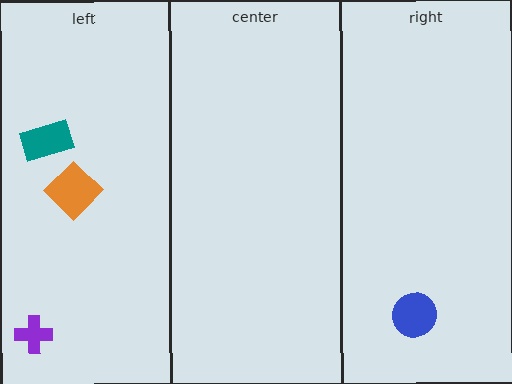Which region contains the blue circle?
The right region.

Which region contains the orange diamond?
The left region.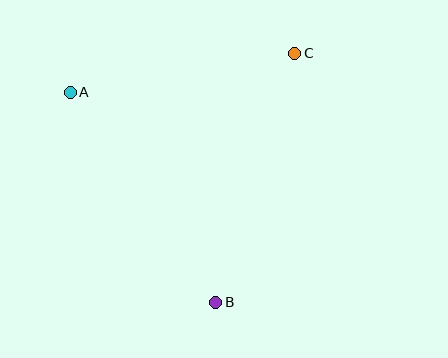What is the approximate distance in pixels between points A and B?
The distance between A and B is approximately 256 pixels.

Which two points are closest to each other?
Points A and C are closest to each other.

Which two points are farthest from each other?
Points B and C are farthest from each other.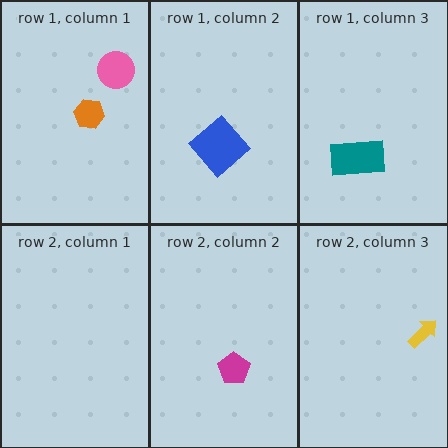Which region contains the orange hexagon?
The row 1, column 1 region.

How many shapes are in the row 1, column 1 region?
2.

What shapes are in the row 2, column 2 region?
The magenta pentagon.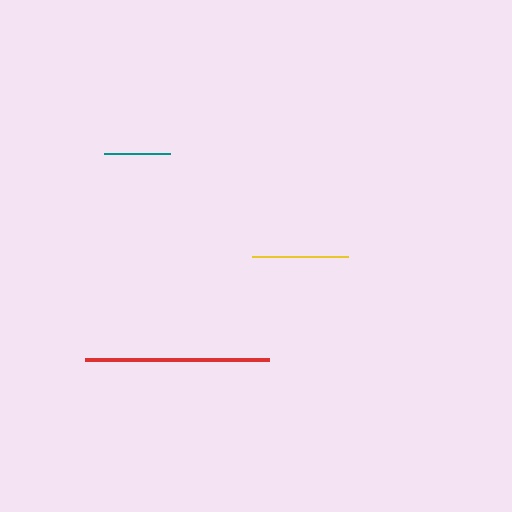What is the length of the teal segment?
The teal segment is approximately 66 pixels long.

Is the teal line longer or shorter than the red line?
The red line is longer than the teal line.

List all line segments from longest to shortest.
From longest to shortest: red, yellow, teal.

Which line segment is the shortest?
The teal line is the shortest at approximately 66 pixels.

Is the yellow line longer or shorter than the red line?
The red line is longer than the yellow line.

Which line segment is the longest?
The red line is the longest at approximately 184 pixels.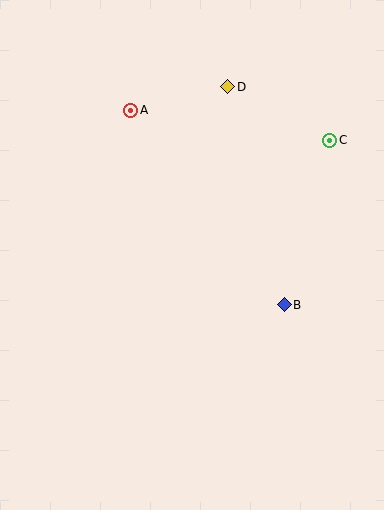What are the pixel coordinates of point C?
Point C is at (330, 140).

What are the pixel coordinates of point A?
Point A is at (131, 110).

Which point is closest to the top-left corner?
Point A is closest to the top-left corner.